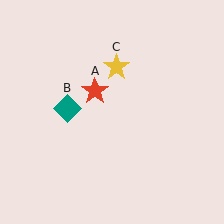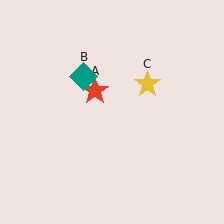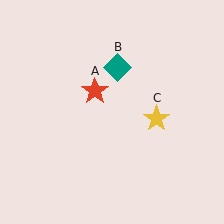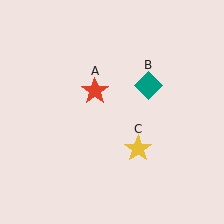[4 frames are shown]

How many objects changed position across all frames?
2 objects changed position: teal diamond (object B), yellow star (object C).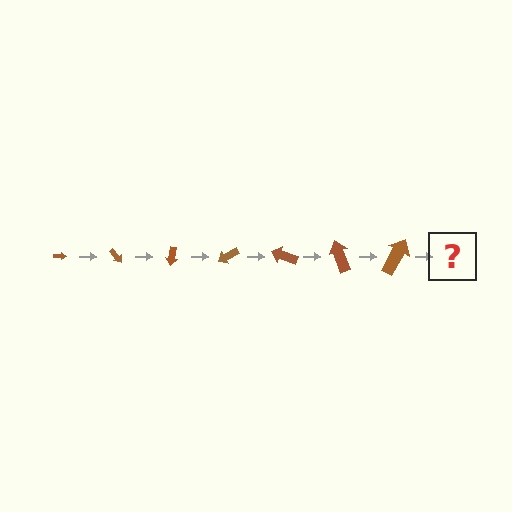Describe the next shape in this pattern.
It should be an arrow, larger than the previous one and rotated 350 degrees from the start.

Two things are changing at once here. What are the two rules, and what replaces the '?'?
The two rules are that the arrow grows larger each step and it rotates 50 degrees each step. The '?' should be an arrow, larger than the previous one and rotated 350 degrees from the start.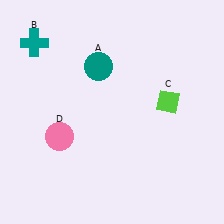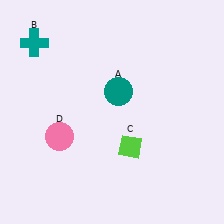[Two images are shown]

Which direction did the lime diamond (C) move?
The lime diamond (C) moved down.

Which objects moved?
The objects that moved are: the teal circle (A), the lime diamond (C).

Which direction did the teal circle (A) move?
The teal circle (A) moved down.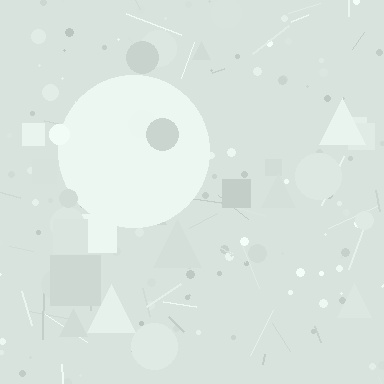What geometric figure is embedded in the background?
A circle is embedded in the background.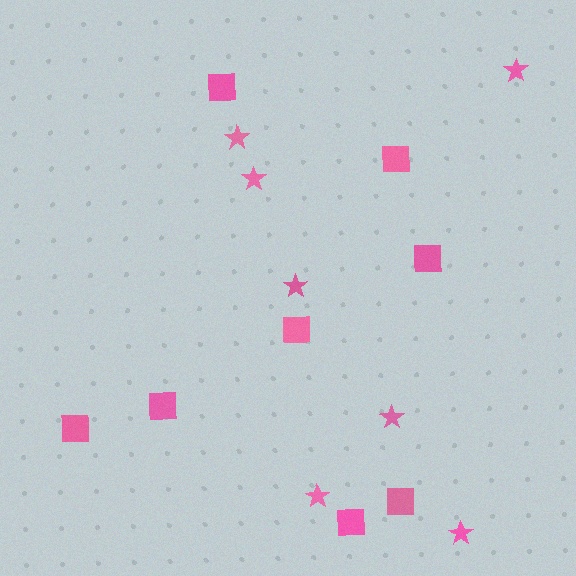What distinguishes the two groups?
There are 2 groups: one group of squares (8) and one group of stars (7).